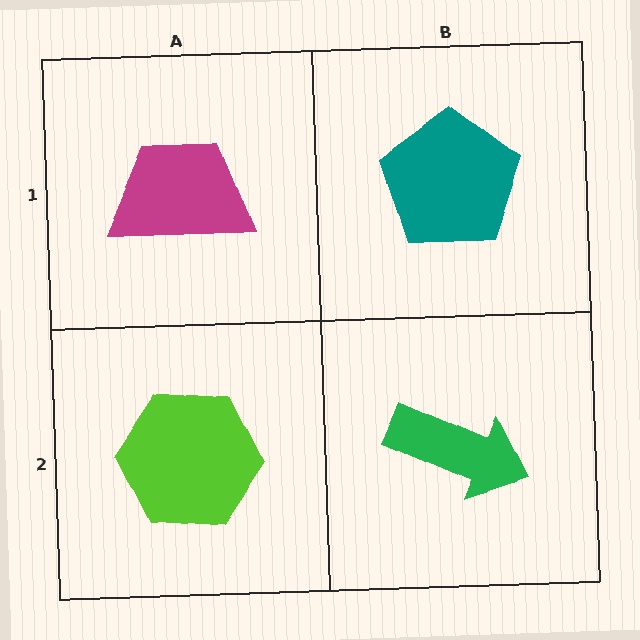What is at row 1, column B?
A teal pentagon.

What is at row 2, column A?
A lime hexagon.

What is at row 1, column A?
A magenta trapezoid.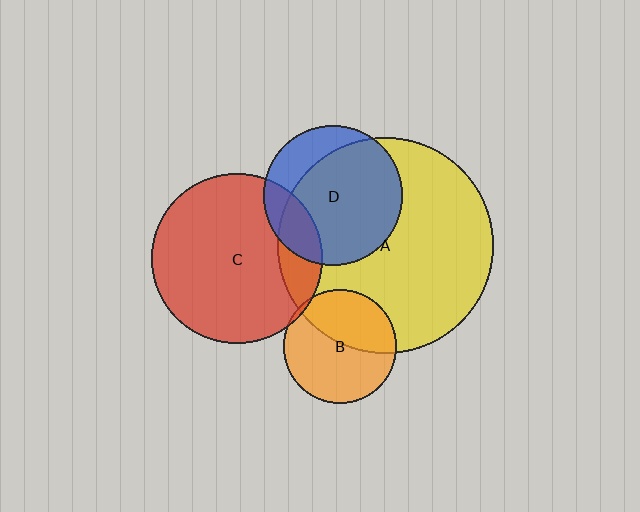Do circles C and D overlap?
Yes.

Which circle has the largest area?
Circle A (yellow).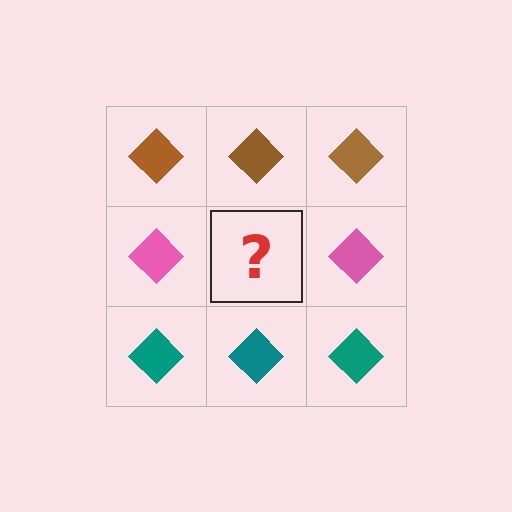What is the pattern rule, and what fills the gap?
The rule is that each row has a consistent color. The gap should be filled with a pink diamond.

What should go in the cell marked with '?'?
The missing cell should contain a pink diamond.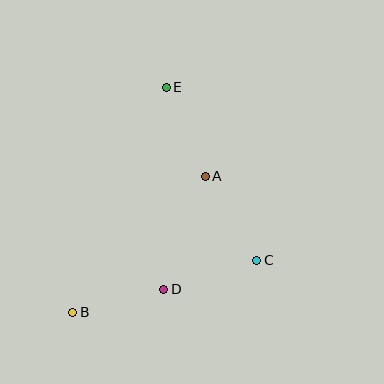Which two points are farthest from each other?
Points B and E are farthest from each other.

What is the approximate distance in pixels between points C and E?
The distance between C and E is approximately 195 pixels.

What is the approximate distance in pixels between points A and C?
The distance between A and C is approximately 99 pixels.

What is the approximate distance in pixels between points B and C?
The distance between B and C is approximately 191 pixels.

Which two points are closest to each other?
Points B and D are closest to each other.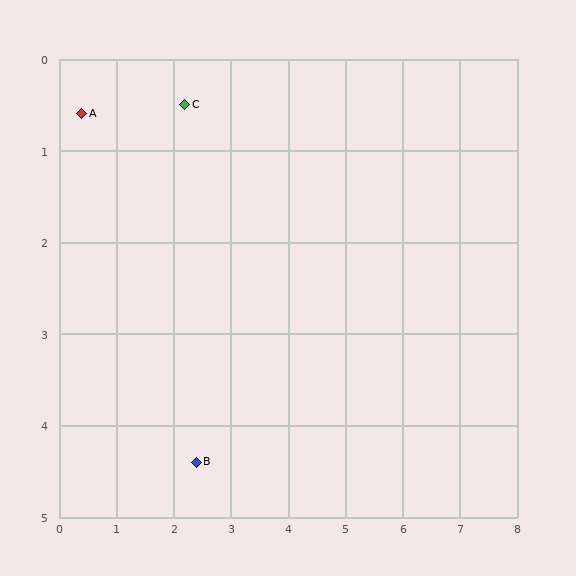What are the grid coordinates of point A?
Point A is at approximately (0.4, 0.6).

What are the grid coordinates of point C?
Point C is at approximately (2.2, 0.5).